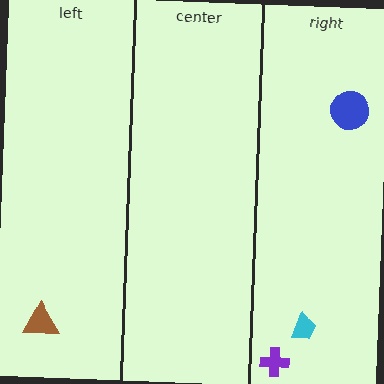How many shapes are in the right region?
3.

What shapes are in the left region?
The brown triangle.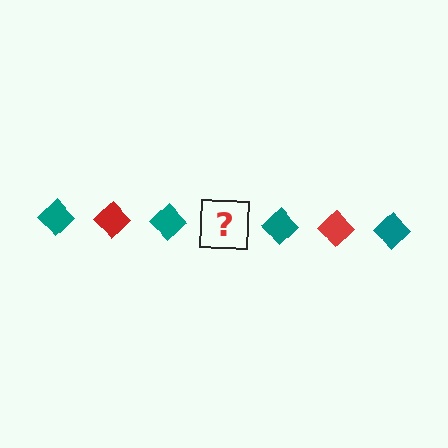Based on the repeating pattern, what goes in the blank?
The blank should be a red diamond.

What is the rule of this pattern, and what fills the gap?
The rule is that the pattern cycles through teal, red diamonds. The gap should be filled with a red diamond.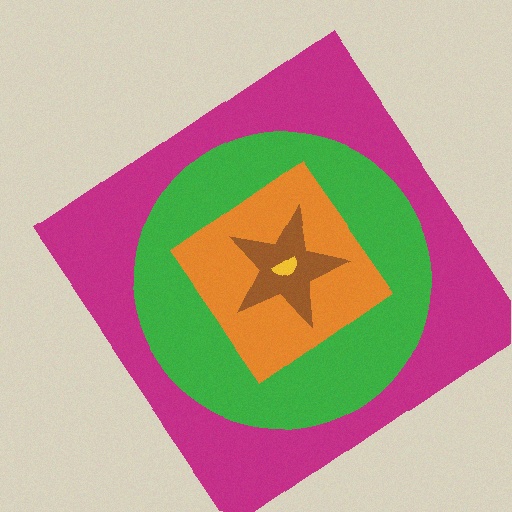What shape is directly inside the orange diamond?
The brown star.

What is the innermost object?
The yellow semicircle.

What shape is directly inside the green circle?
The orange diamond.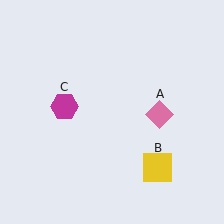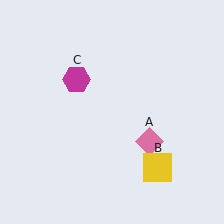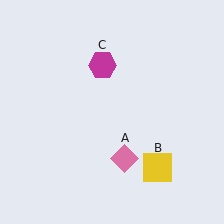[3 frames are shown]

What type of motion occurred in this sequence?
The pink diamond (object A), magenta hexagon (object C) rotated clockwise around the center of the scene.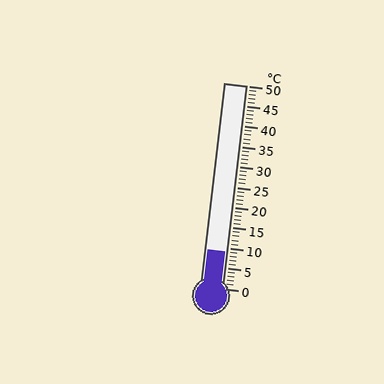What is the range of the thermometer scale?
The thermometer scale ranges from 0°C to 50°C.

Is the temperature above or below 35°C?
The temperature is below 35°C.